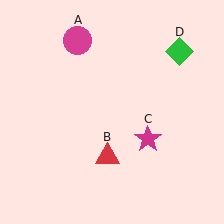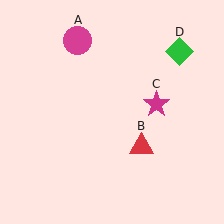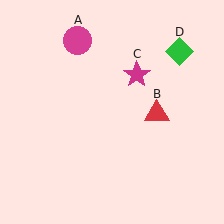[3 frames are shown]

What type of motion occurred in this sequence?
The red triangle (object B), magenta star (object C) rotated counterclockwise around the center of the scene.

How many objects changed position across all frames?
2 objects changed position: red triangle (object B), magenta star (object C).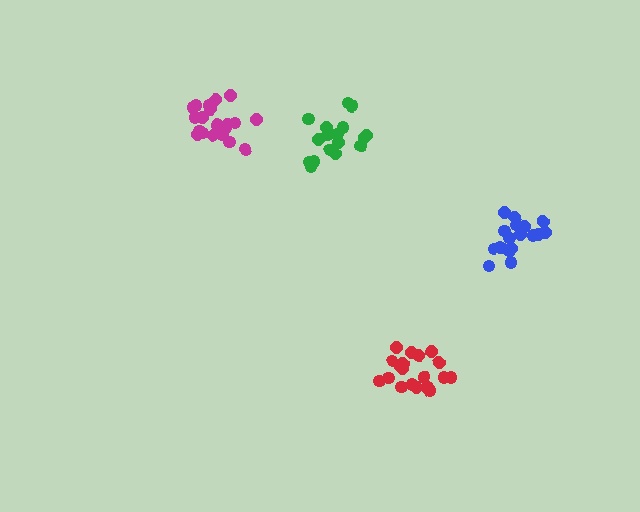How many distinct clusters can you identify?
There are 4 distinct clusters.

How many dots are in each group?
Group 1: 17 dots, Group 2: 18 dots, Group 3: 19 dots, Group 4: 20 dots (74 total).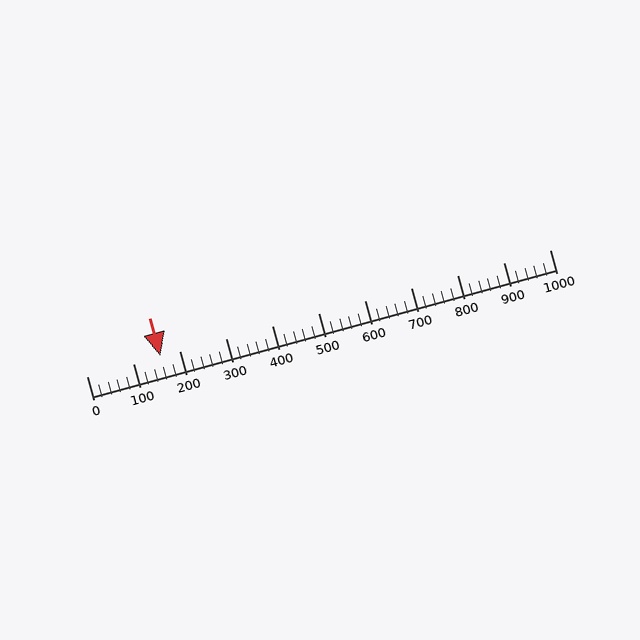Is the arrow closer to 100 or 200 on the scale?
The arrow is closer to 200.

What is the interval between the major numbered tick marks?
The major tick marks are spaced 100 units apart.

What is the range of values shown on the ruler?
The ruler shows values from 0 to 1000.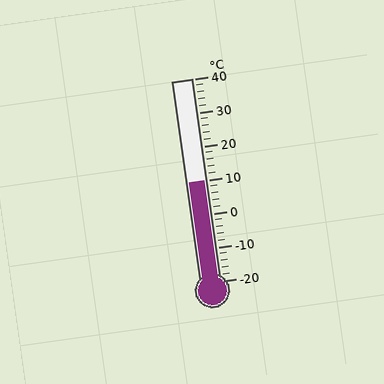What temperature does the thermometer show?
The thermometer shows approximately 10°C.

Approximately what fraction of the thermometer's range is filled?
The thermometer is filled to approximately 50% of its range.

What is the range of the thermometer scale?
The thermometer scale ranges from -20°C to 40°C.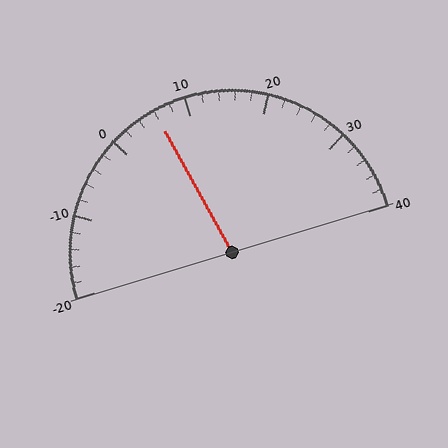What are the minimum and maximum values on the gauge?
The gauge ranges from -20 to 40.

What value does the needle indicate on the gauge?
The needle indicates approximately 6.